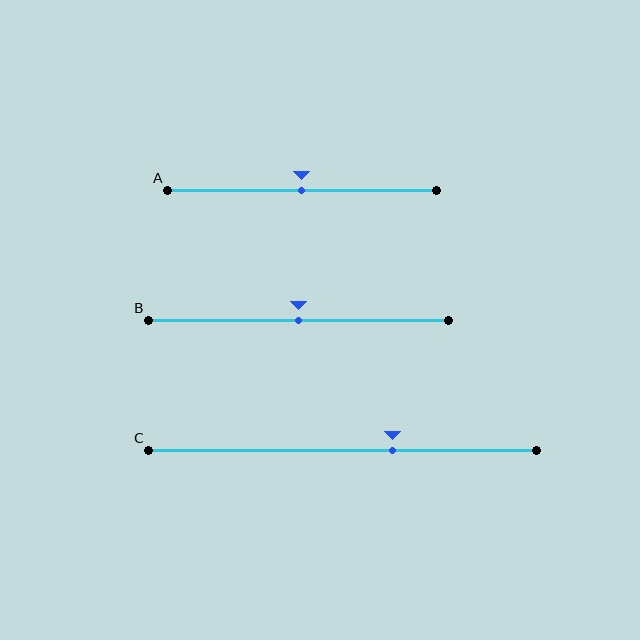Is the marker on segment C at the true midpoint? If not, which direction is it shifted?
No, the marker on segment C is shifted to the right by about 13% of the segment length.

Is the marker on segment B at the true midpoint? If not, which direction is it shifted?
Yes, the marker on segment B is at the true midpoint.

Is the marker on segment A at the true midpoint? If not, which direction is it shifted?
Yes, the marker on segment A is at the true midpoint.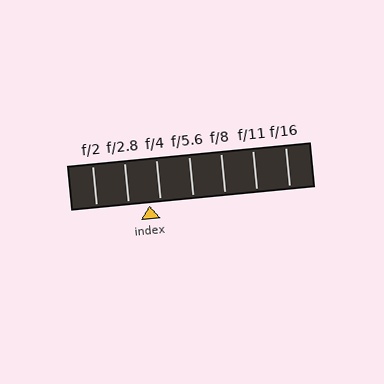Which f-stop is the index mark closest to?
The index mark is closest to f/4.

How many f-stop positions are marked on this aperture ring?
There are 7 f-stop positions marked.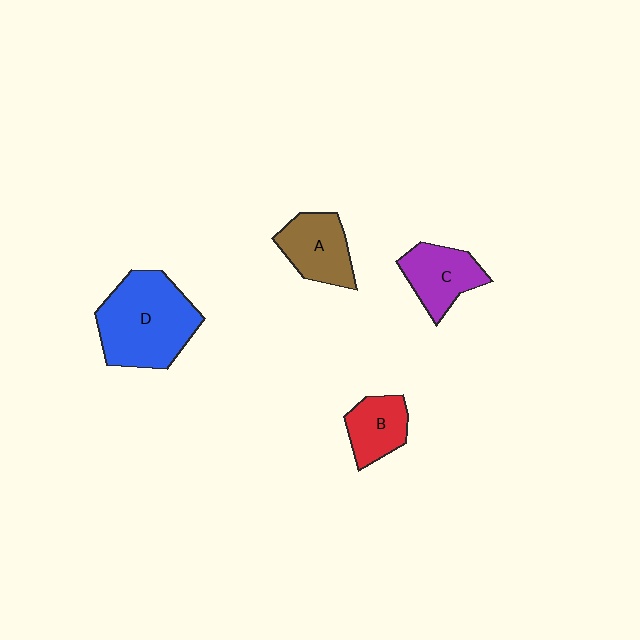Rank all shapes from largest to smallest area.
From largest to smallest: D (blue), A (brown), C (purple), B (red).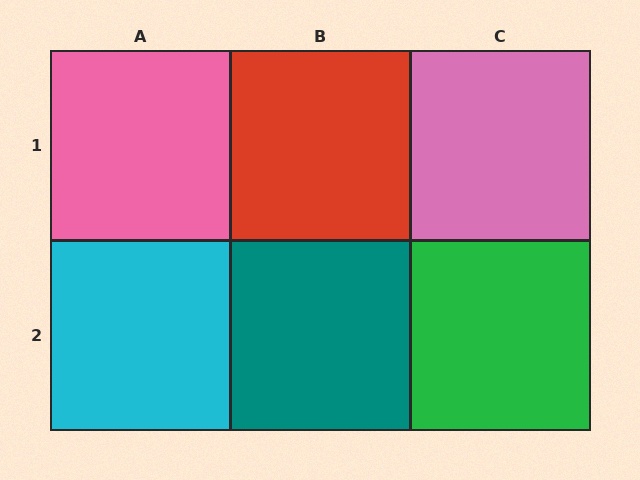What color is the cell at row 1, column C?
Pink.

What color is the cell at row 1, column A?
Pink.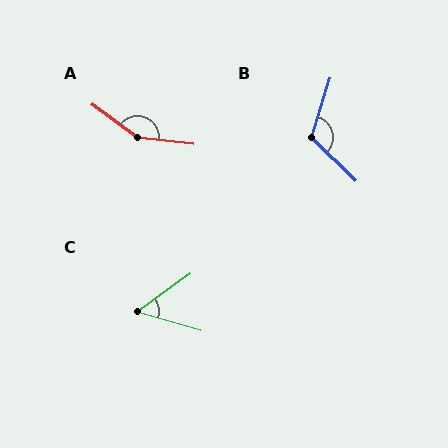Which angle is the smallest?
C, at approximately 52 degrees.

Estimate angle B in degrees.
Approximately 117 degrees.